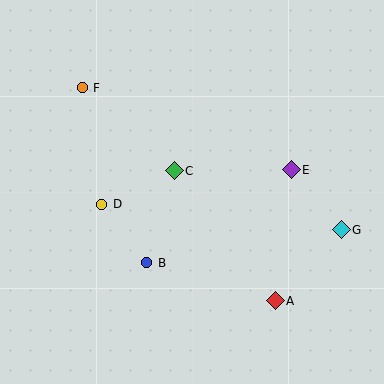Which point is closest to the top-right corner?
Point E is closest to the top-right corner.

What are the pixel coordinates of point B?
Point B is at (147, 263).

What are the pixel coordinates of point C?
Point C is at (174, 171).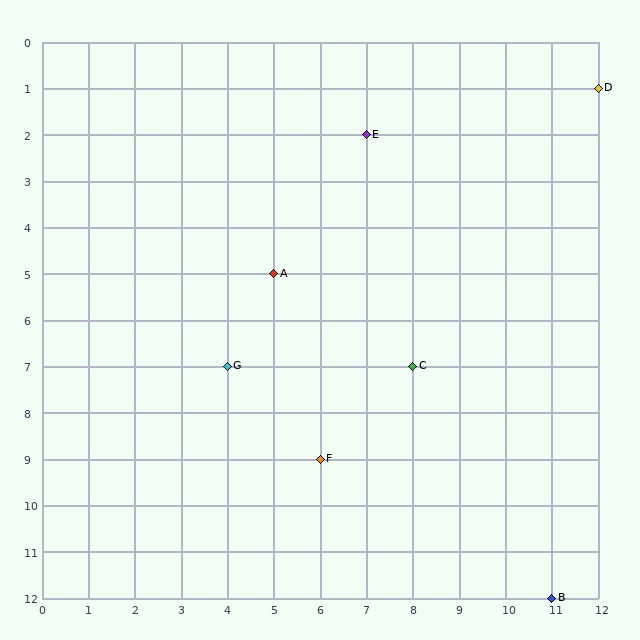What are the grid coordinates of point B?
Point B is at grid coordinates (11, 12).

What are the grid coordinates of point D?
Point D is at grid coordinates (12, 1).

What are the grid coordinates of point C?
Point C is at grid coordinates (8, 7).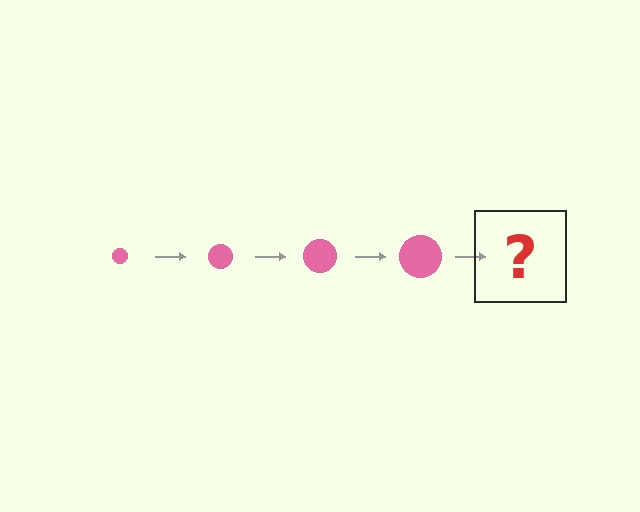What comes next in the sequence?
The next element should be a pink circle, larger than the previous one.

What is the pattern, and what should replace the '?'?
The pattern is that the circle gets progressively larger each step. The '?' should be a pink circle, larger than the previous one.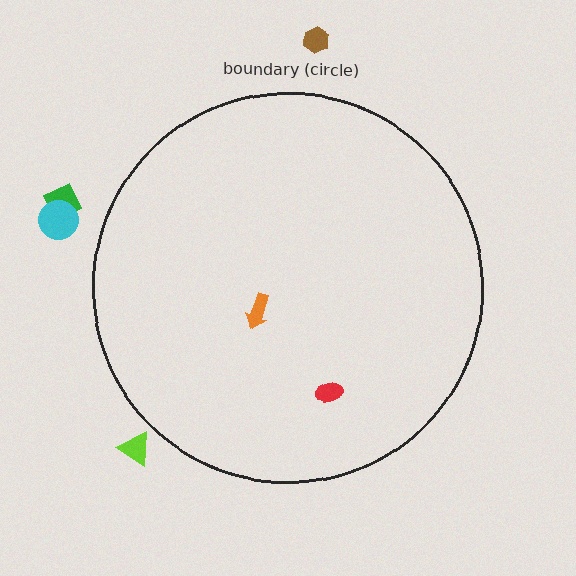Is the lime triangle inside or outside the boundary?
Outside.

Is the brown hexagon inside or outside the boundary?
Outside.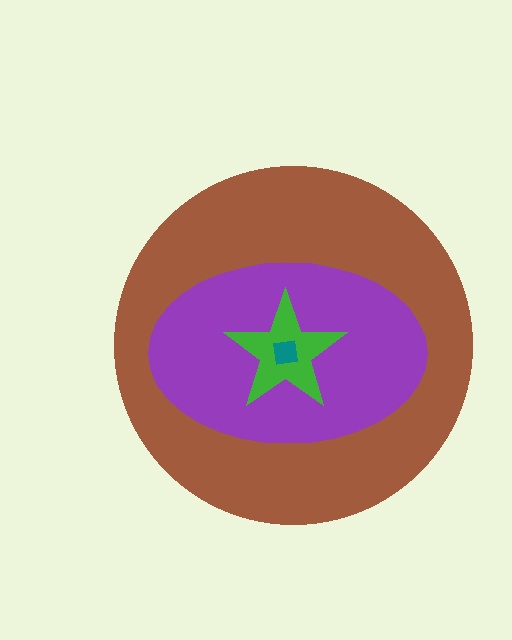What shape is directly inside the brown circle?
The purple ellipse.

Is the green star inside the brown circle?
Yes.